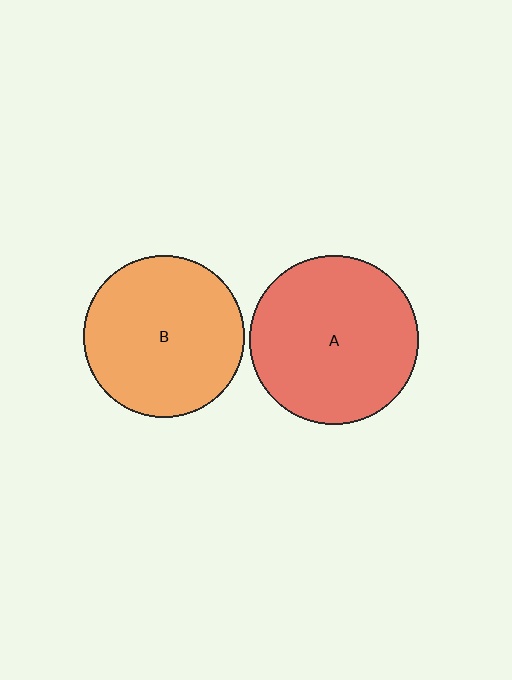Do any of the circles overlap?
No, none of the circles overlap.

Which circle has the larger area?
Circle A (red).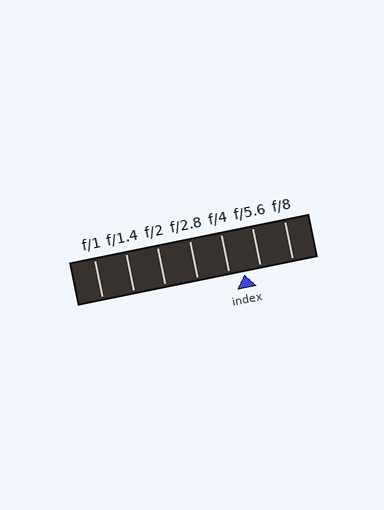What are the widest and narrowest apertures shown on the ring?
The widest aperture shown is f/1 and the narrowest is f/8.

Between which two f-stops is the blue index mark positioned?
The index mark is between f/4 and f/5.6.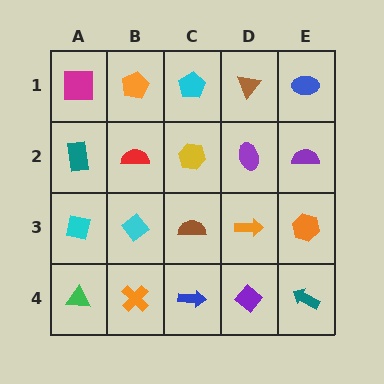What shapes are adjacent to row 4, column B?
A cyan diamond (row 3, column B), a green triangle (row 4, column A), a blue arrow (row 4, column C).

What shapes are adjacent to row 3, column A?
A teal rectangle (row 2, column A), a green triangle (row 4, column A), a cyan diamond (row 3, column B).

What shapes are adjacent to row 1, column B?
A red semicircle (row 2, column B), a magenta square (row 1, column A), a cyan pentagon (row 1, column C).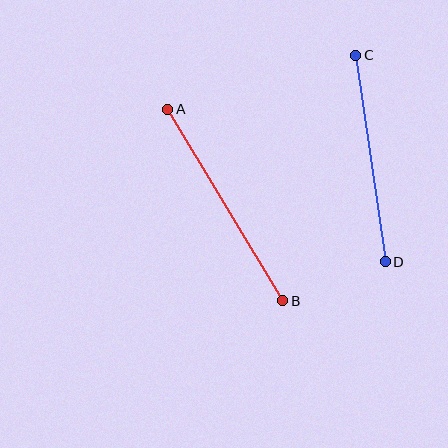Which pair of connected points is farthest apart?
Points A and B are farthest apart.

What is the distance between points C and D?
The distance is approximately 209 pixels.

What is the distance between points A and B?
The distance is approximately 223 pixels.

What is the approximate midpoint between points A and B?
The midpoint is at approximately (225, 205) pixels.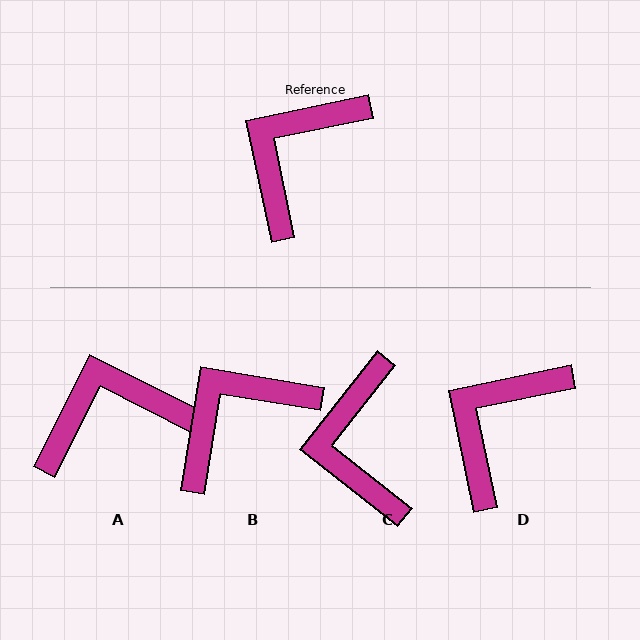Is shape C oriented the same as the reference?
No, it is off by about 40 degrees.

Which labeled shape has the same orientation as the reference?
D.